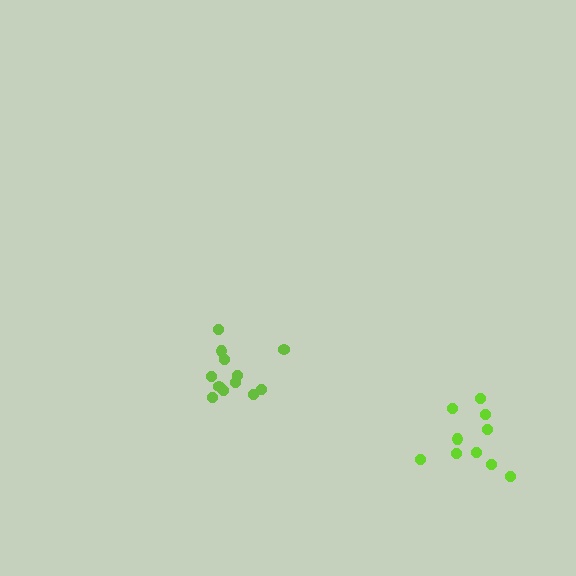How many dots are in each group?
Group 1: 12 dots, Group 2: 10 dots (22 total).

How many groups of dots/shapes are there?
There are 2 groups.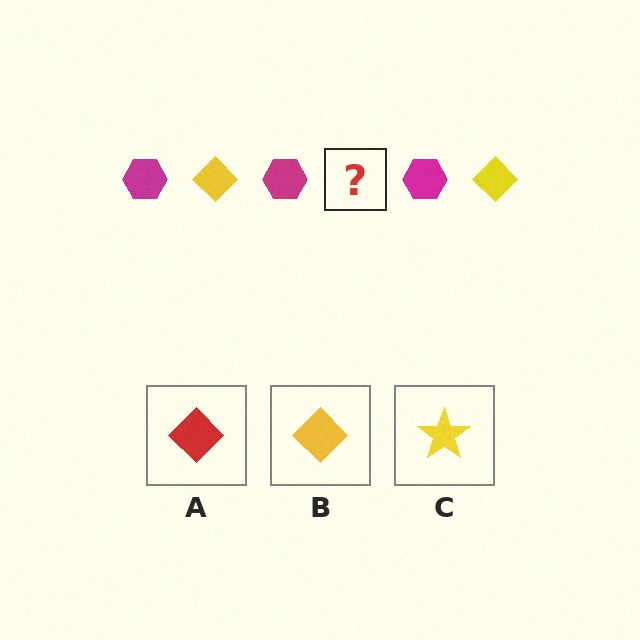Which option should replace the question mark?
Option B.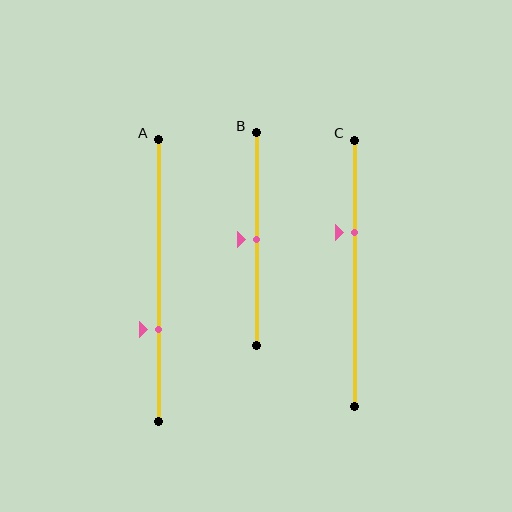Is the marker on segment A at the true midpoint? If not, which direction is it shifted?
No, the marker on segment A is shifted downward by about 17% of the segment length.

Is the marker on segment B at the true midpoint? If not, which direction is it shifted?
Yes, the marker on segment B is at the true midpoint.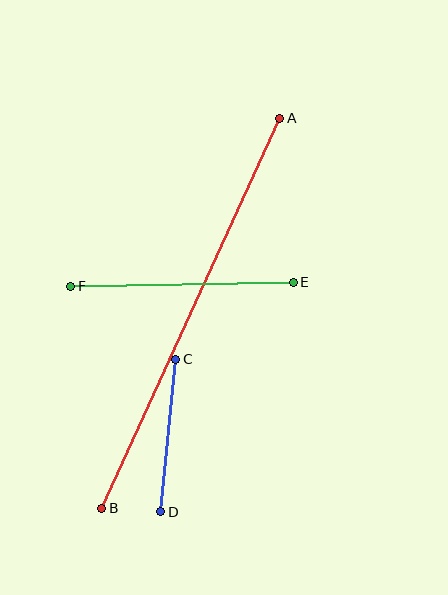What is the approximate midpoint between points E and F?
The midpoint is at approximately (182, 284) pixels.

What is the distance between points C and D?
The distance is approximately 153 pixels.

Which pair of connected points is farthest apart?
Points A and B are farthest apart.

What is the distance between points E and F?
The distance is approximately 223 pixels.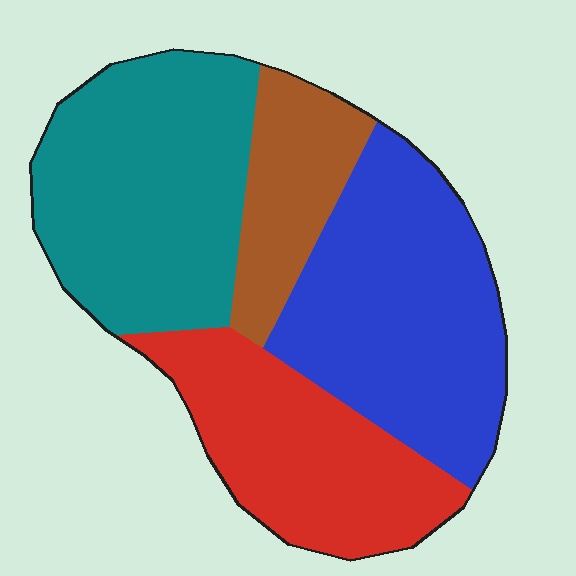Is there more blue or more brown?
Blue.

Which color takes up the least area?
Brown, at roughly 15%.